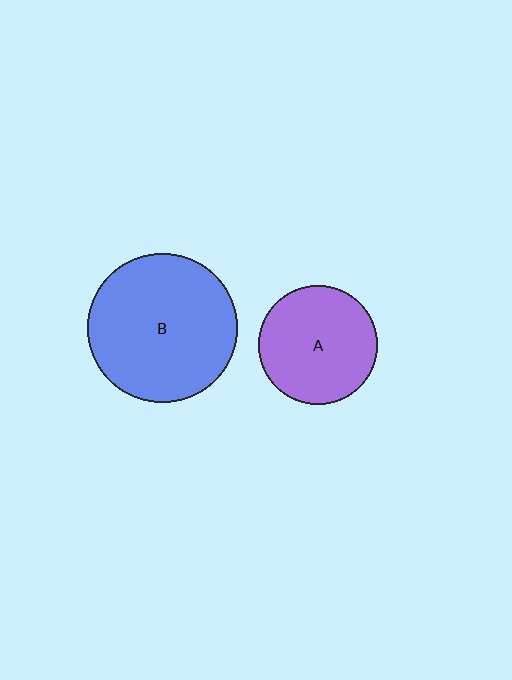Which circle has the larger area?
Circle B (blue).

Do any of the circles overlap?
No, none of the circles overlap.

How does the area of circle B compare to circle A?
Approximately 1.6 times.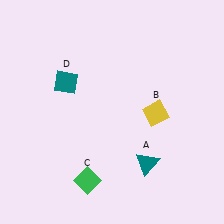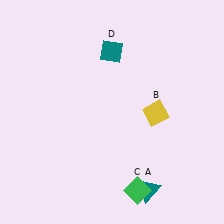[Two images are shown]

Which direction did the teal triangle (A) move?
The teal triangle (A) moved down.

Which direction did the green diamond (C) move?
The green diamond (C) moved right.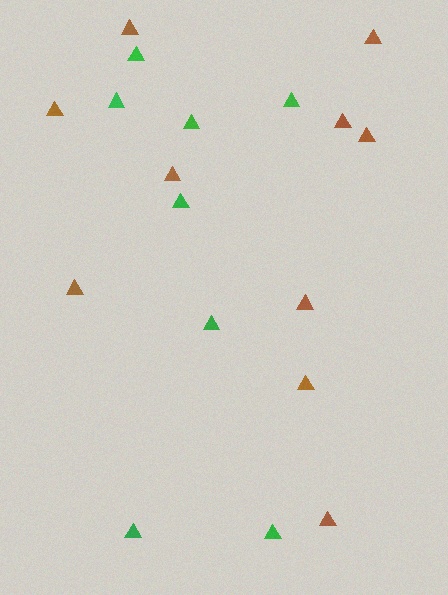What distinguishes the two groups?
There are 2 groups: one group of green triangles (8) and one group of brown triangles (10).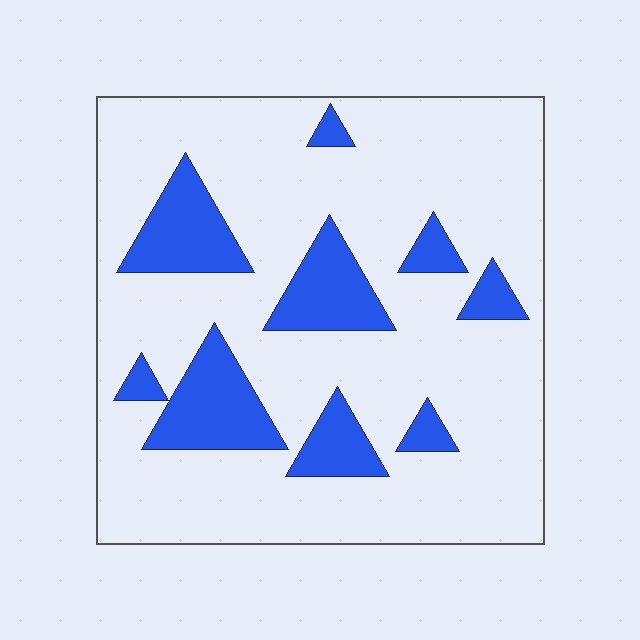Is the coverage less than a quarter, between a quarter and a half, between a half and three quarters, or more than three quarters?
Less than a quarter.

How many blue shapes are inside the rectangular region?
9.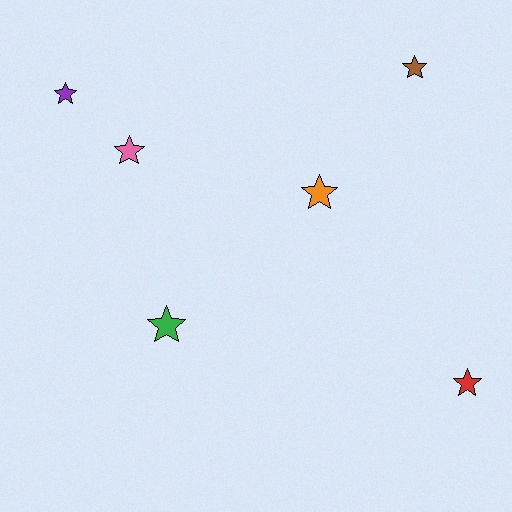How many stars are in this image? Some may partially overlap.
There are 6 stars.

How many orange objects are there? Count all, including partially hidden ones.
There is 1 orange object.